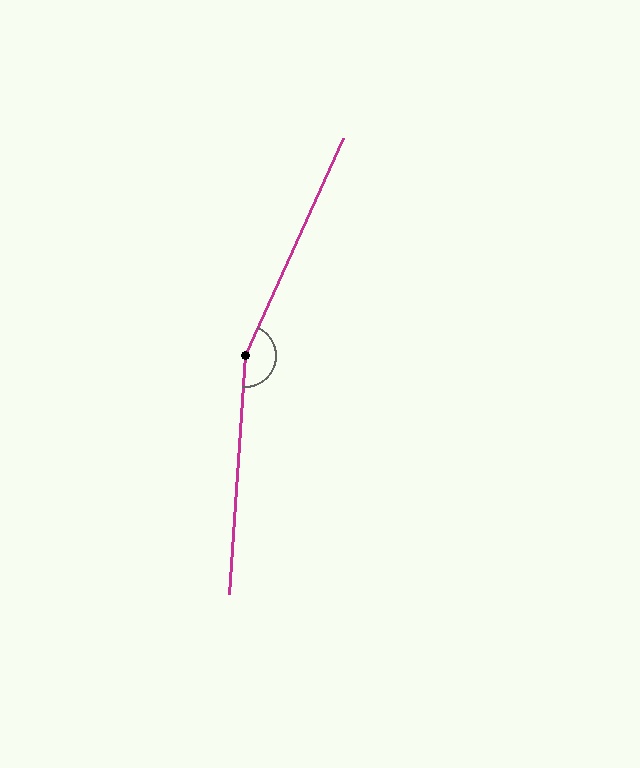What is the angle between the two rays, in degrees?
Approximately 159 degrees.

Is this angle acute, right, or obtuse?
It is obtuse.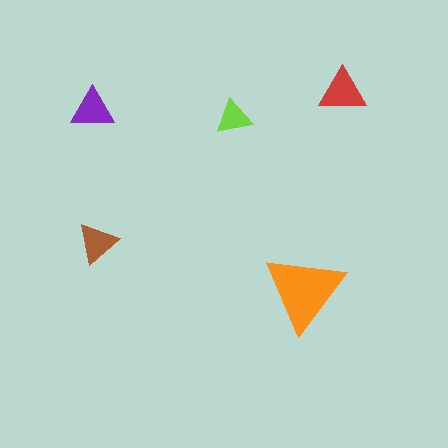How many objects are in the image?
There are 5 objects in the image.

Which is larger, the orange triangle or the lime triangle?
The orange one.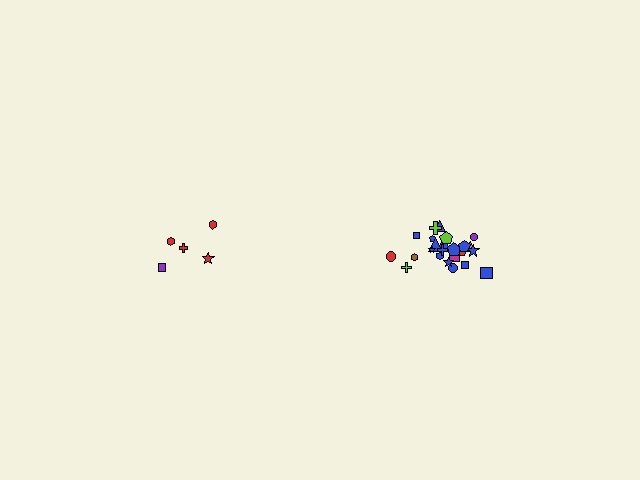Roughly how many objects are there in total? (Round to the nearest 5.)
Roughly 30 objects in total.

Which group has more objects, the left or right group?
The right group.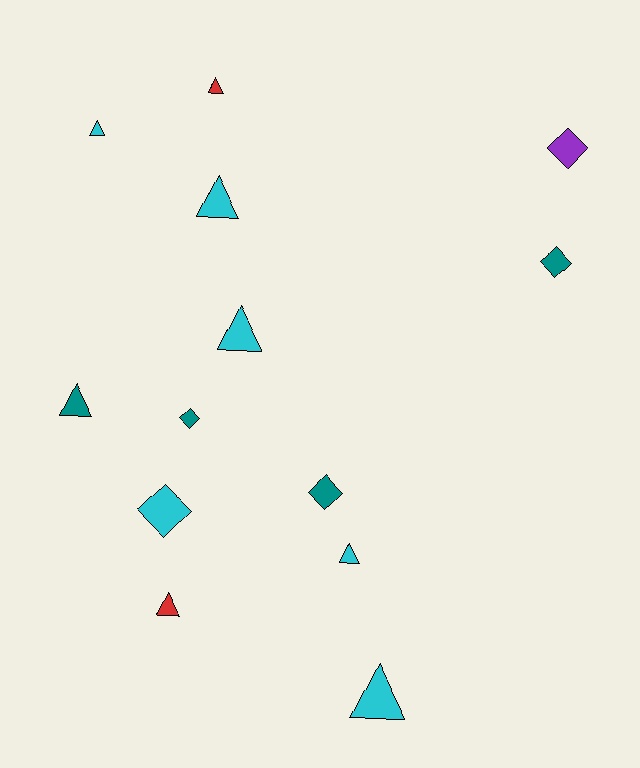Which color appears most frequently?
Cyan, with 6 objects.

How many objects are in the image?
There are 13 objects.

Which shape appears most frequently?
Triangle, with 8 objects.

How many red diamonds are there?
There are no red diamonds.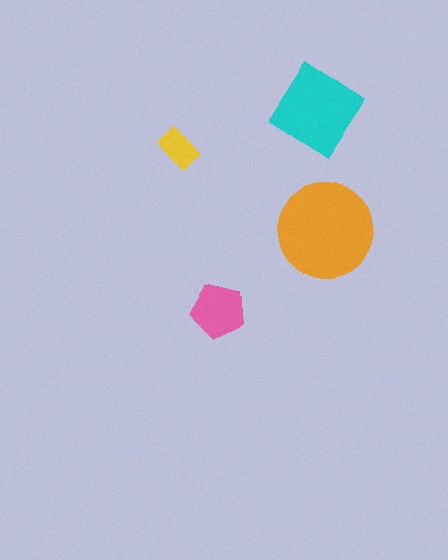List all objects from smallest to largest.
The yellow rectangle, the pink pentagon, the cyan diamond, the orange circle.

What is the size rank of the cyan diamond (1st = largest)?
2nd.